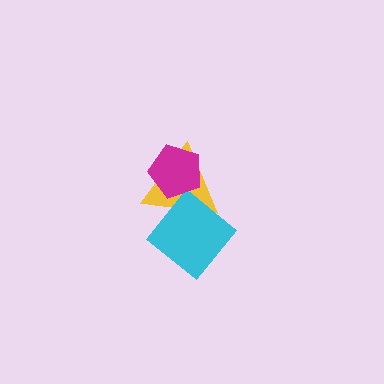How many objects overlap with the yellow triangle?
2 objects overlap with the yellow triangle.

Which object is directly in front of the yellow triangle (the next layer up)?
The cyan diamond is directly in front of the yellow triangle.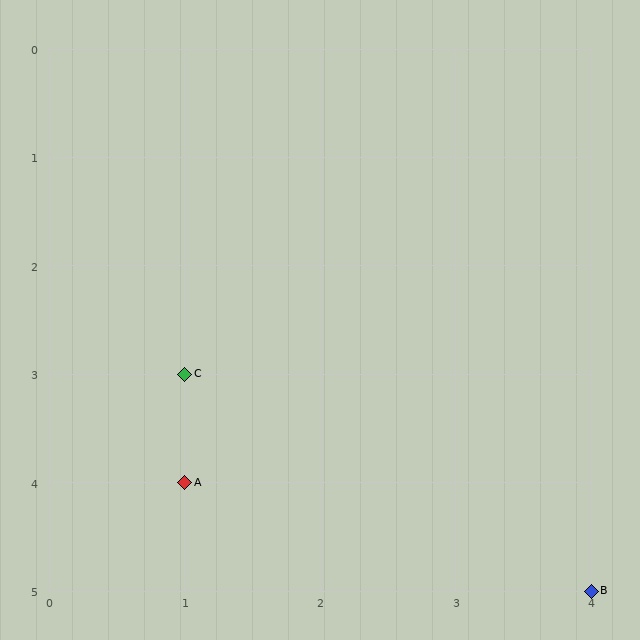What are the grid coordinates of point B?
Point B is at grid coordinates (4, 5).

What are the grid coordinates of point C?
Point C is at grid coordinates (1, 3).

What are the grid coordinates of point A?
Point A is at grid coordinates (1, 4).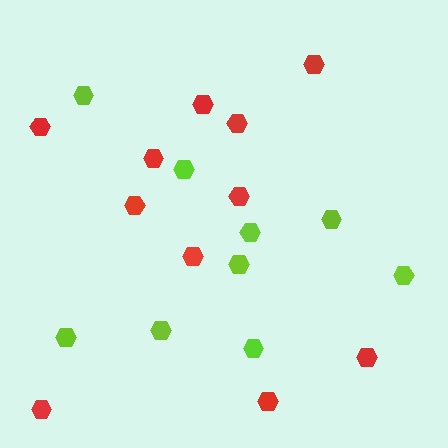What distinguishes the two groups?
There are 2 groups: one group of lime hexagons (9) and one group of red hexagons (11).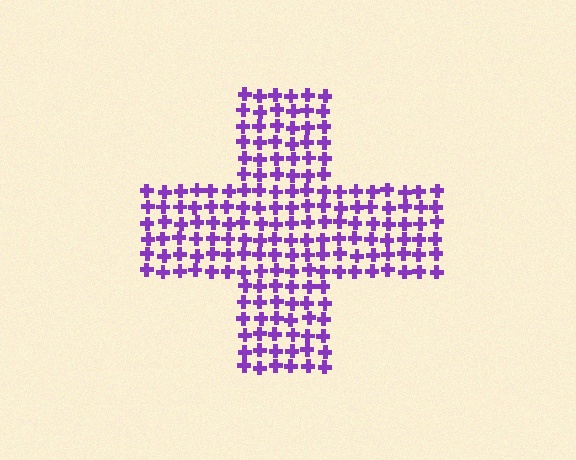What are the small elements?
The small elements are crosses.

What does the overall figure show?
The overall figure shows a cross.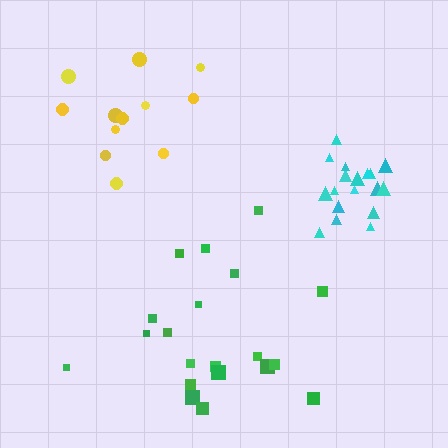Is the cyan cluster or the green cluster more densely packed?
Cyan.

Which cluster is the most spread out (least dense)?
Yellow.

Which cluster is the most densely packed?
Cyan.